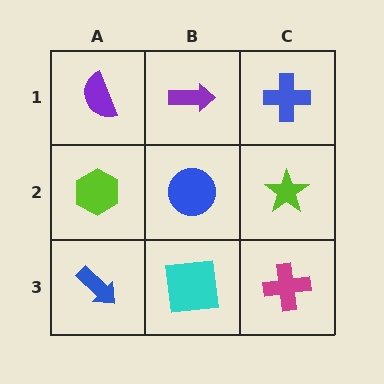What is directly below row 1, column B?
A blue circle.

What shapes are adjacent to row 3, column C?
A lime star (row 2, column C), a cyan square (row 3, column B).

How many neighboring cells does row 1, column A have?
2.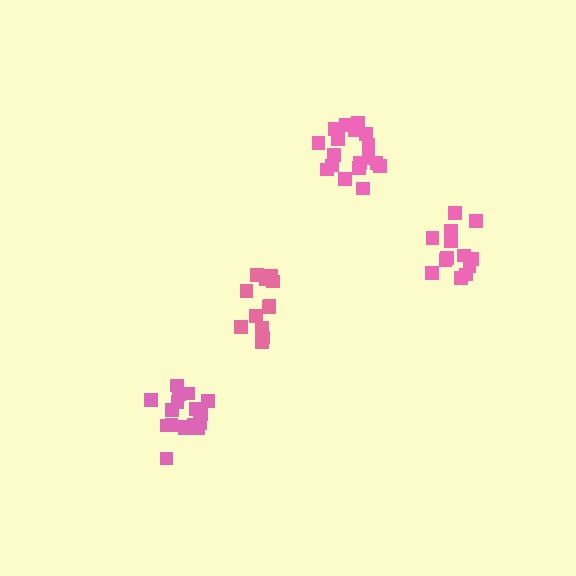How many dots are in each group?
Group 1: 12 dots, Group 2: 13 dots, Group 3: 18 dots, Group 4: 18 dots (61 total).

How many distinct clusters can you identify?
There are 4 distinct clusters.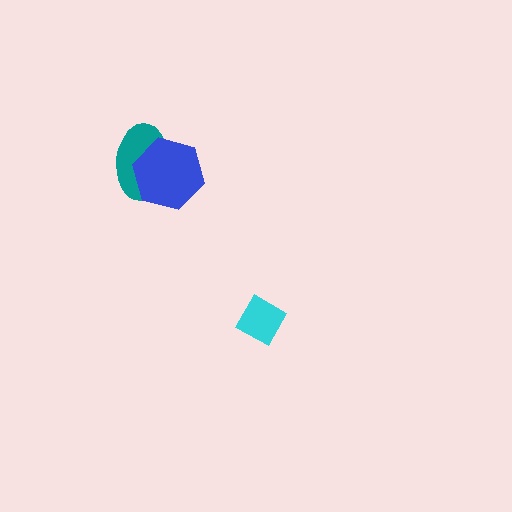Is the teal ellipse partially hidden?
Yes, it is partially covered by another shape.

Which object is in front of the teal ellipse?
The blue hexagon is in front of the teal ellipse.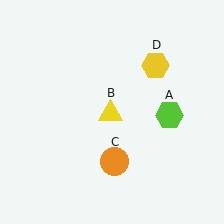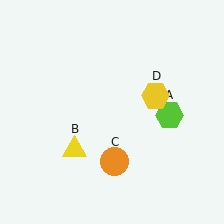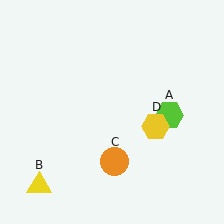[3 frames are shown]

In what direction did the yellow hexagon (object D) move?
The yellow hexagon (object D) moved down.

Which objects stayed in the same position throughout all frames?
Lime hexagon (object A) and orange circle (object C) remained stationary.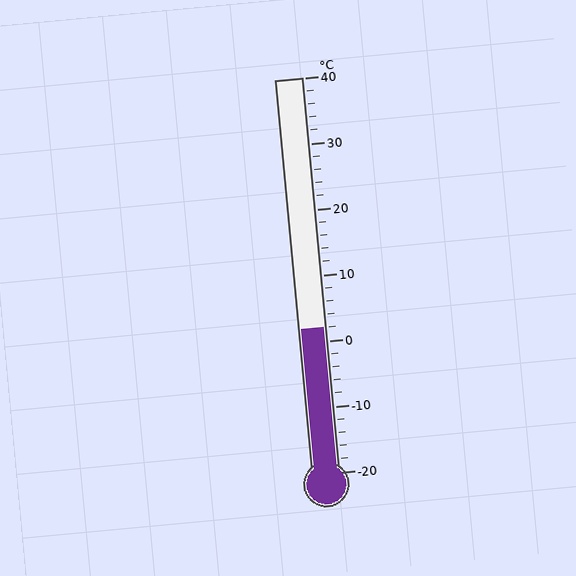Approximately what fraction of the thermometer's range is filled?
The thermometer is filled to approximately 35% of its range.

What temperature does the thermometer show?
The thermometer shows approximately 2°C.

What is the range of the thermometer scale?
The thermometer scale ranges from -20°C to 40°C.